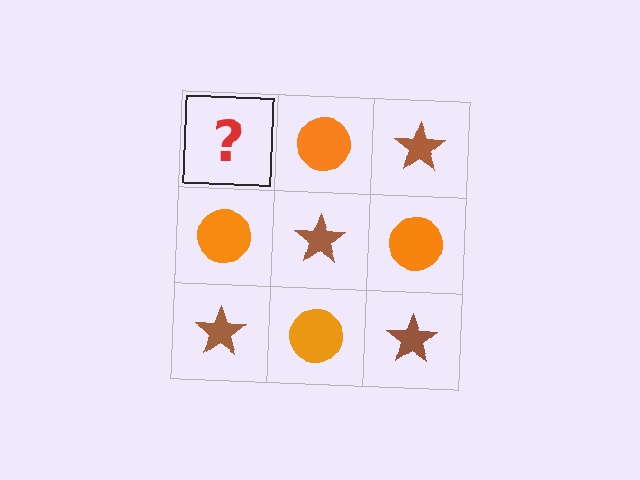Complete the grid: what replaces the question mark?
The question mark should be replaced with a brown star.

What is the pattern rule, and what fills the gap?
The rule is that it alternates brown star and orange circle in a checkerboard pattern. The gap should be filled with a brown star.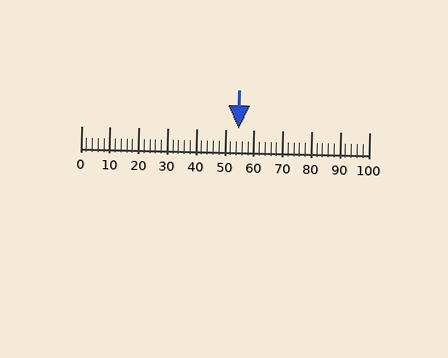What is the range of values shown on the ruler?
The ruler shows values from 0 to 100.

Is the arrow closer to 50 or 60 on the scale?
The arrow is closer to 50.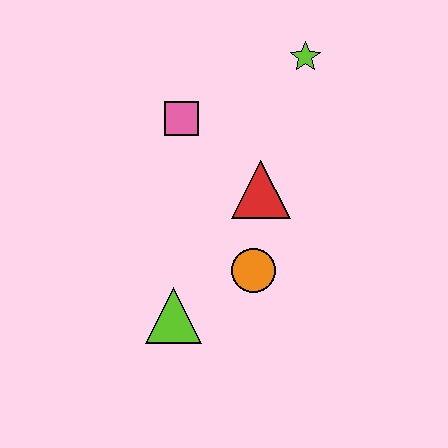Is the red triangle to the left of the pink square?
No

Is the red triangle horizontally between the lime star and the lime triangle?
Yes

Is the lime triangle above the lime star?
No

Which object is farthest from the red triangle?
The lime triangle is farthest from the red triangle.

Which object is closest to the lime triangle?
The orange circle is closest to the lime triangle.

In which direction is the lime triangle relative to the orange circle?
The lime triangle is to the left of the orange circle.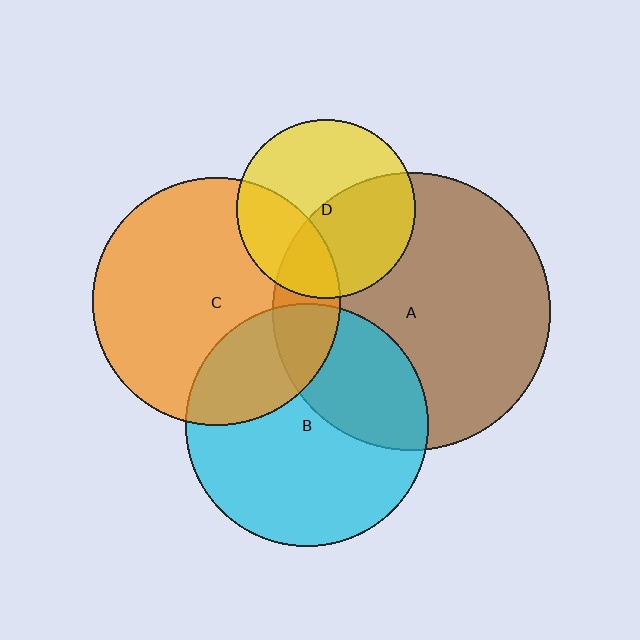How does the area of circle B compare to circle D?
Approximately 1.8 times.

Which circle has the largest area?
Circle A (brown).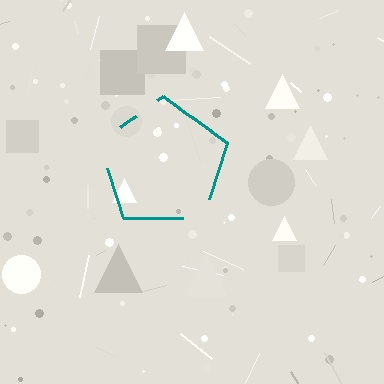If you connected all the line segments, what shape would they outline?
They would outline a pentagon.